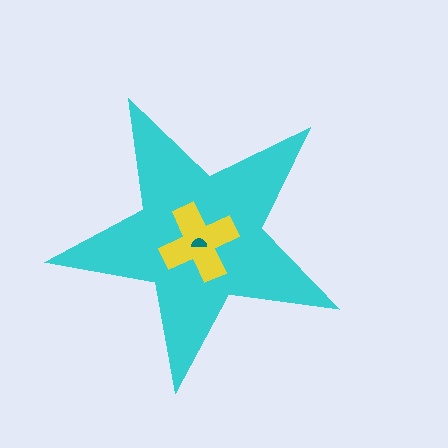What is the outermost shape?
The cyan star.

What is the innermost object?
The teal semicircle.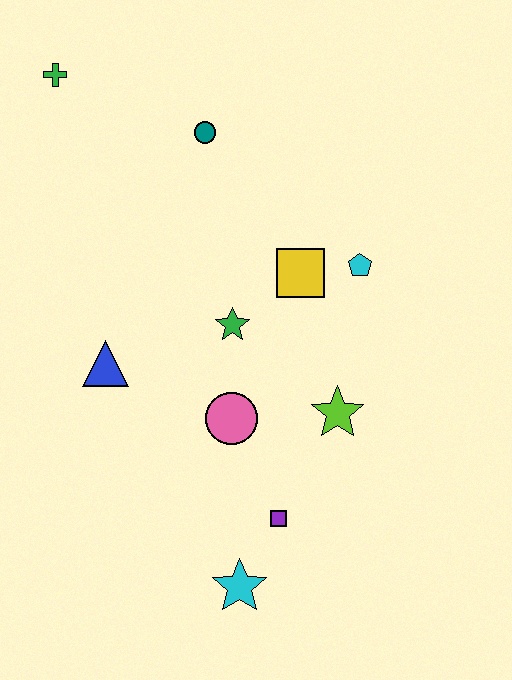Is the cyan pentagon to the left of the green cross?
No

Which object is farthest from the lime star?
The green cross is farthest from the lime star.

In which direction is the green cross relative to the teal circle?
The green cross is to the left of the teal circle.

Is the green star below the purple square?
No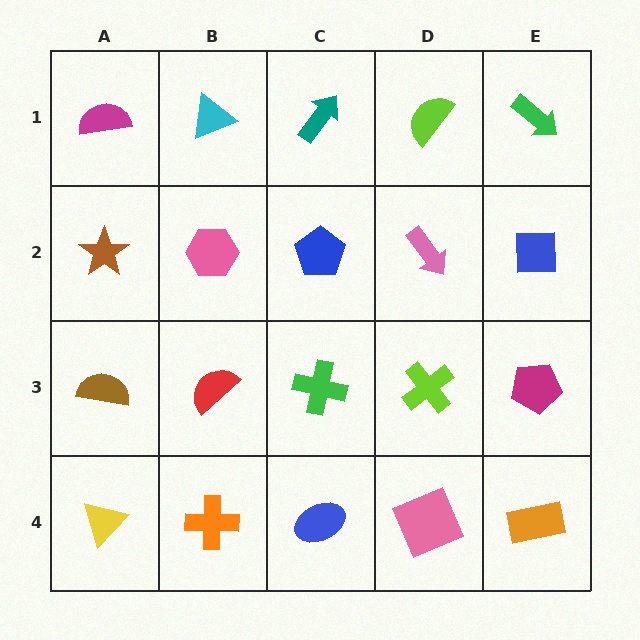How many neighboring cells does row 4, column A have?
2.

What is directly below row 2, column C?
A green cross.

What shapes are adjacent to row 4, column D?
A lime cross (row 3, column D), a blue ellipse (row 4, column C), an orange rectangle (row 4, column E).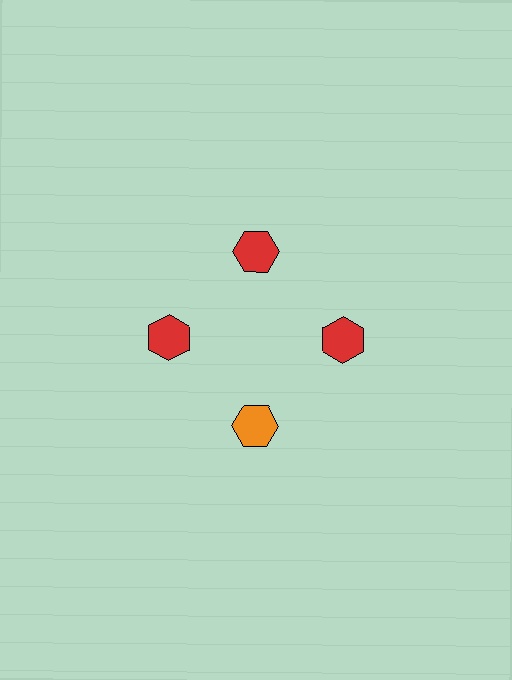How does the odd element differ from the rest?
It has a different color: orange instead of red.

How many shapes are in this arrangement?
There are 4 shapes arranged in a ring pattern.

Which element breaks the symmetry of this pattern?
The orange hexagon at roughly the 6 o'clock position breaks the symmetry. All other shapes are red hexagons.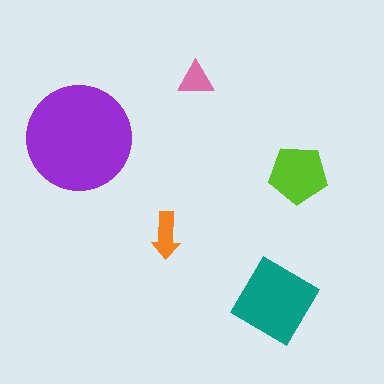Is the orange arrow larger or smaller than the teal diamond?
Smaller.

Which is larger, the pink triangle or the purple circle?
The purple circle.